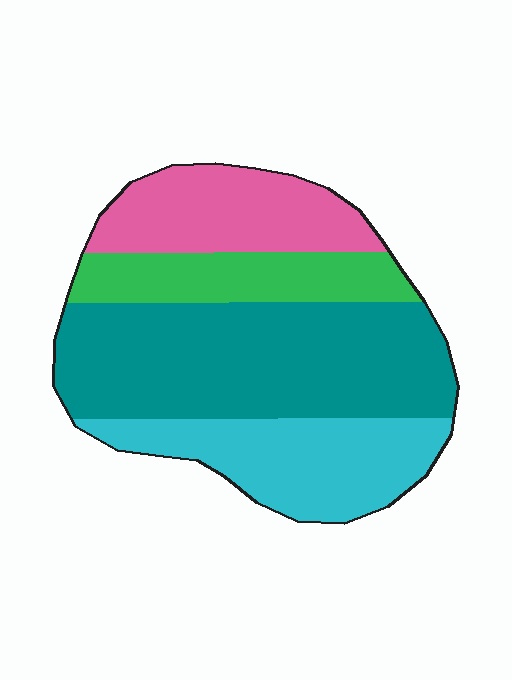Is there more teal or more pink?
Teal.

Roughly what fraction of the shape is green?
Green covers 16% of the shape.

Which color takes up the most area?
Teal, at roughly 45%.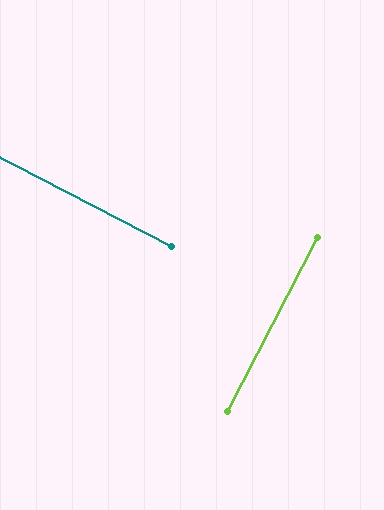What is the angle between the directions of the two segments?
Approximately 90 degrees.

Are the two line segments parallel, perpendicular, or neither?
Perpendicular — they meet at approximately 90°.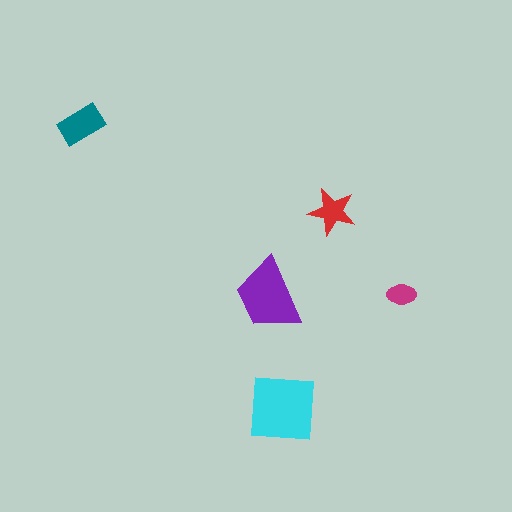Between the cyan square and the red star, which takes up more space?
The cyan square.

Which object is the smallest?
The magenta ellipse.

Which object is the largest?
The cyan square.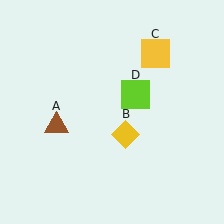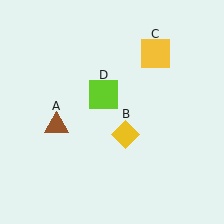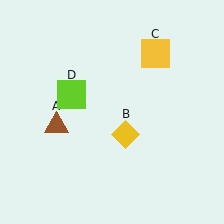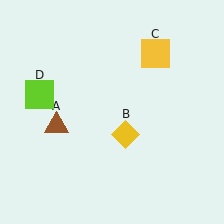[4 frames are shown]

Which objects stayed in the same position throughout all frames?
Brown triangle (object A) and yellow diamond (object B) and yellow square (object C) remained stationary.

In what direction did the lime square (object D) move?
The lime square (object D) moved left.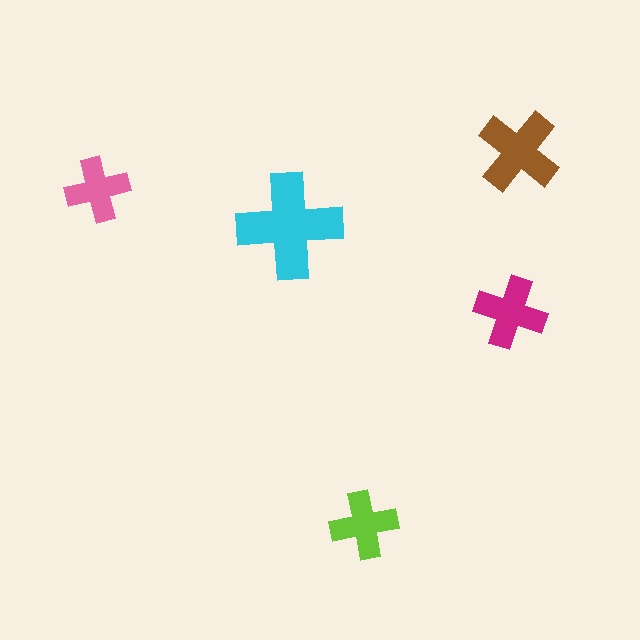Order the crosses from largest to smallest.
the cyan one, the brown one, the magenta one, the lime one, the pink one.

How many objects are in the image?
There are 5 objects in the image.